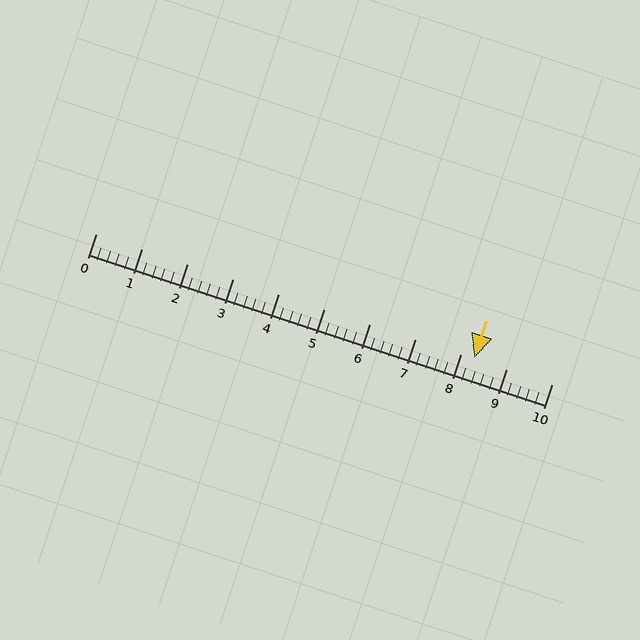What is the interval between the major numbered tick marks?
The major tick marks are spaced 1 units apart.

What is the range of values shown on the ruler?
The ruler shows values from 0 to 10.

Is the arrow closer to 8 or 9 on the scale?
The arrow is closer to 8.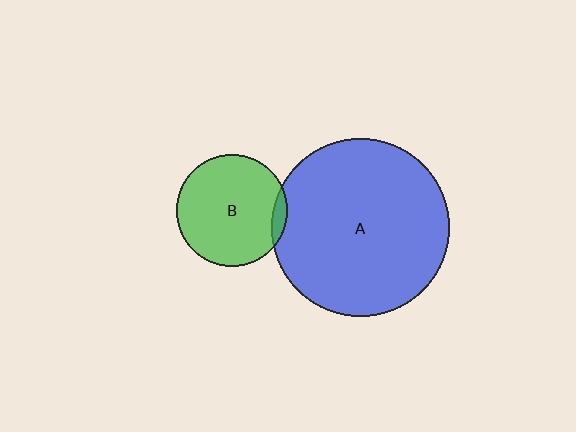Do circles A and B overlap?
Yes.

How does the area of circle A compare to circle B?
Approximately 2.5 times.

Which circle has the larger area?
Circle A (blue).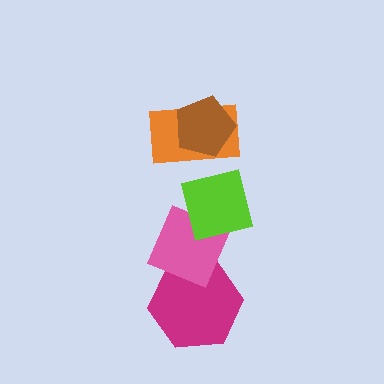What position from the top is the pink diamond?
The pink diamond is 4th from the top.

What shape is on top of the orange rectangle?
The brown pentagon is on top of the orange rectangle.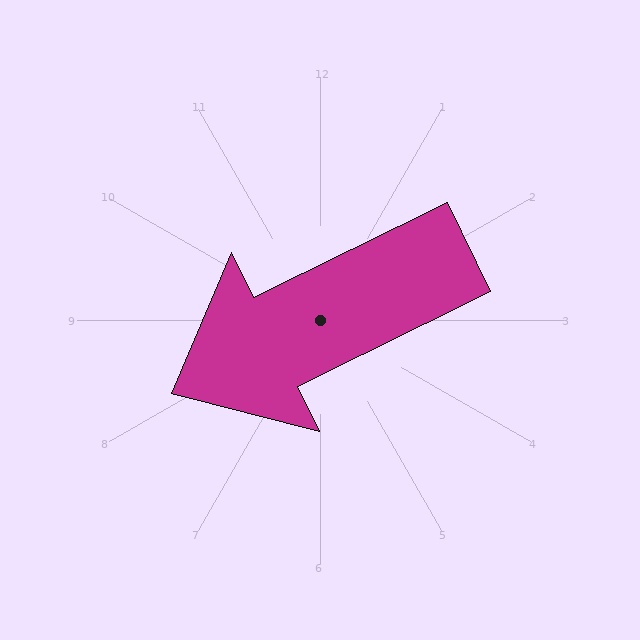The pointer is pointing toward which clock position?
Roughly 8 o'clock.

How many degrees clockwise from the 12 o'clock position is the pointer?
Approximately 244 degrees.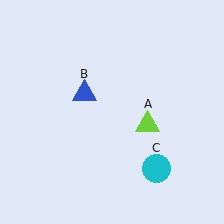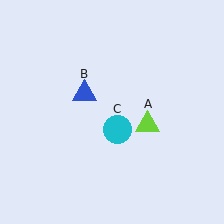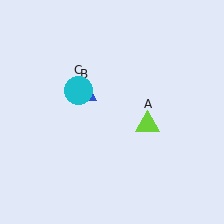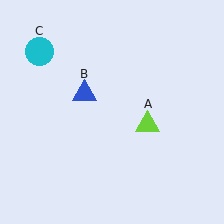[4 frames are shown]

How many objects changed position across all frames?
1 object changed position: cyan circle (object C).